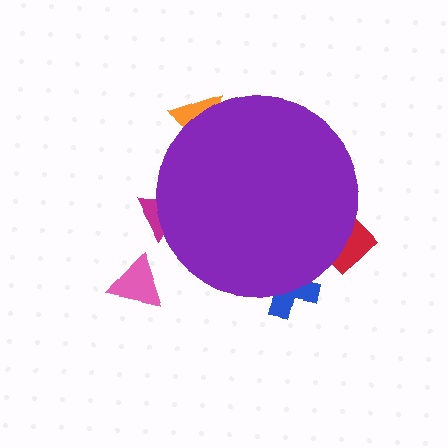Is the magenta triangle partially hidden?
Yes, the magenta triangle is partially hidden behind the purple circle.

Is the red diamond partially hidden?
Yes, the red diamond is partially hidden behind the purple circle.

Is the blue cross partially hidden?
Yes, the blue cross is partially hidden behind the purple circle.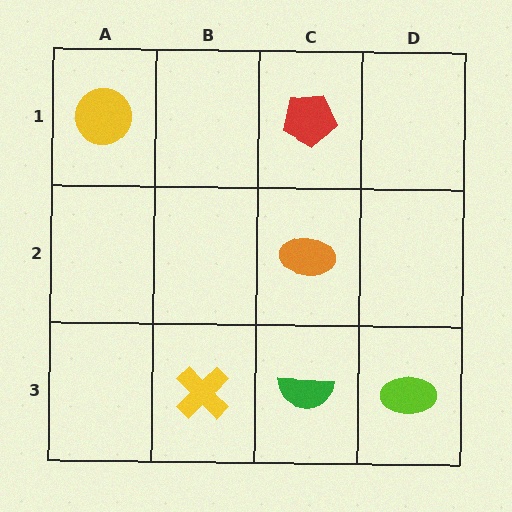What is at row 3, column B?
A yellow cross.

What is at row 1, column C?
A red pentagon.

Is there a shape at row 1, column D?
No, that cell is empty.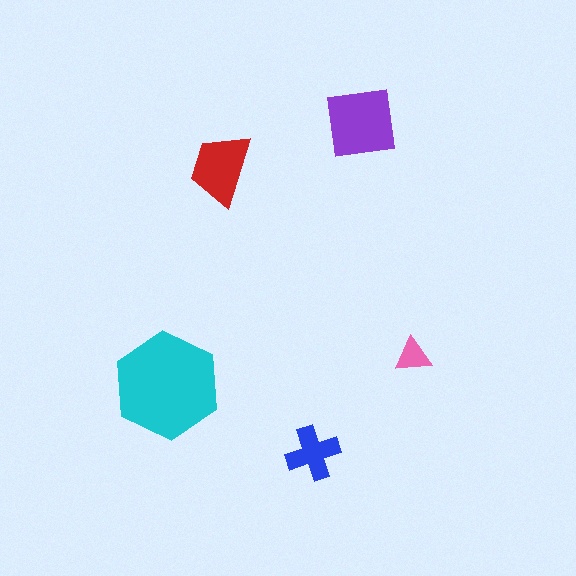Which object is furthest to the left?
The cyan hexagon is leftmost.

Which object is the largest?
The cyan hexagon.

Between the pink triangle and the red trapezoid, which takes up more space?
The red trapezoid.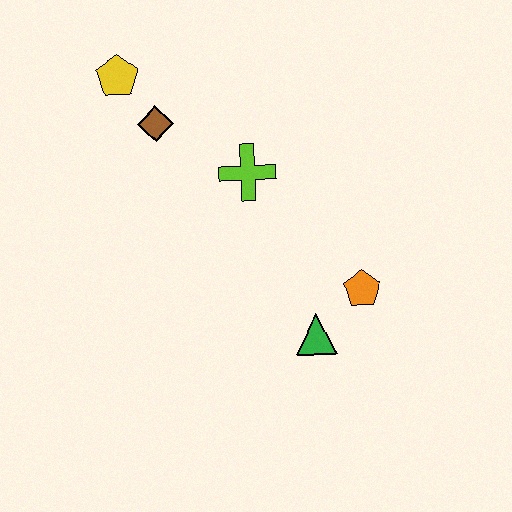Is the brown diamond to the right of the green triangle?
No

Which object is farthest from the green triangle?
The yellow pentagon is farthest from the green triangle.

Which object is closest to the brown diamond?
The yellow pentagon is closest to the brown diamond.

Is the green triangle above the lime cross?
No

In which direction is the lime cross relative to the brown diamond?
The lime cross is to the right of the brown diamond.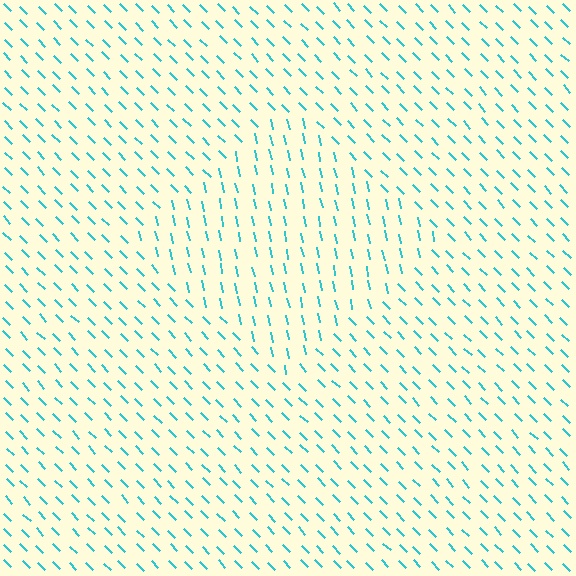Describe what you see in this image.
The image is filled with small cyan line segments. A diamond region in the image has lines oriented differently from the surrounding lines, creating a visible texture boundary.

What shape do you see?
I see a diamond.